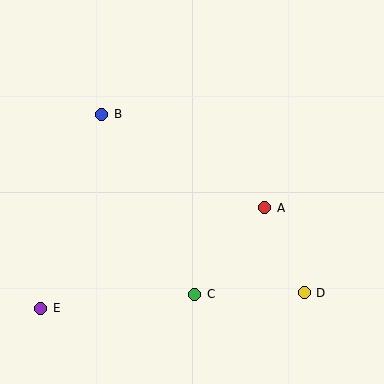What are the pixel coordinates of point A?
Point A is at (265, 208).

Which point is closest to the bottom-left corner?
Point E is closest to the bottom-left corner.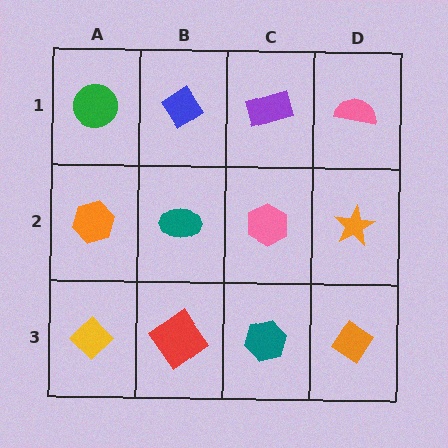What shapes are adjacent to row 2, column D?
A pink semicircle (row 1, column D), an orange diamond (row 3, column D), a pink hexagon (row 2, column C).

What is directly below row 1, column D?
An orange star.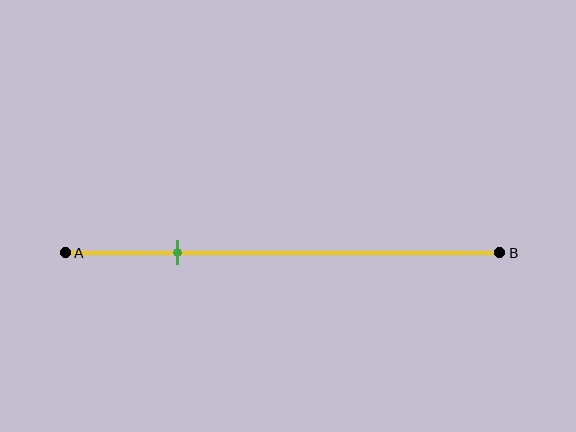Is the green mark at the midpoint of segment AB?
No, the mark is at about 25% from A, not at the 50% midpoint.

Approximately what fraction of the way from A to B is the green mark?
The green mark is approximately 25% of the way from A to B.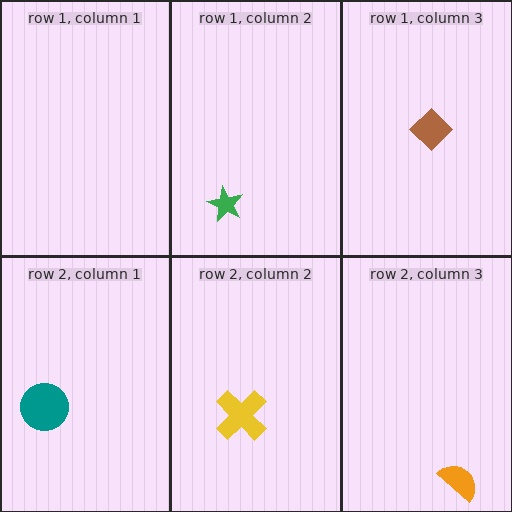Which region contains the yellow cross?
The row 2, column 2 region.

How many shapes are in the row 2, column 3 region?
1.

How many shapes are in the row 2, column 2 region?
1.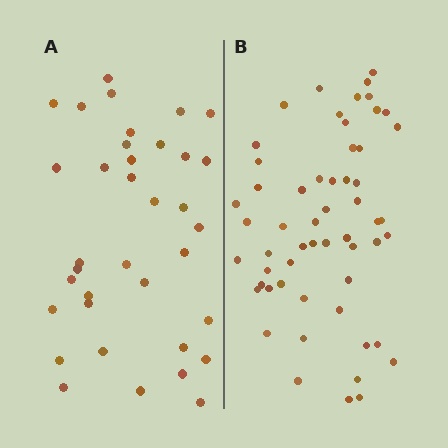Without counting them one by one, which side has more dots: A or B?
Region B (the right region) has more dots.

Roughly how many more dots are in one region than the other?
Region B has approximately 20 more dots than region A.